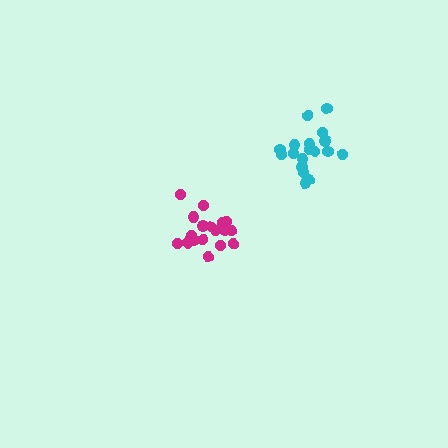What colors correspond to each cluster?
The clusters are colored: cyan, magenta.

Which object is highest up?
The cyan cluster is topmost.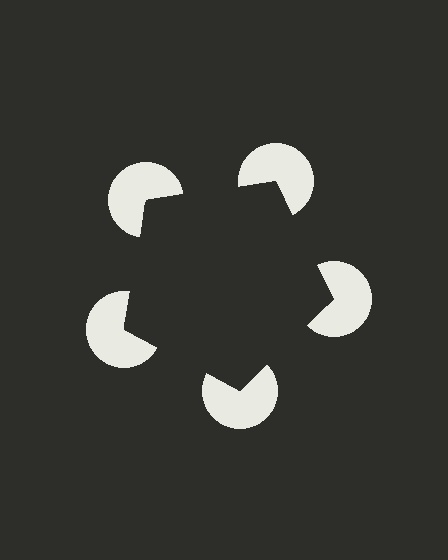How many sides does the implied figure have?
5 sides.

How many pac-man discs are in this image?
There are 5 — one at each vertex of the illusory pentagon.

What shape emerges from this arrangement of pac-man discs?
An illusory pentagon — its edges are inferred from the aligned wedge cuts in the pac-man discs, not physically drawn.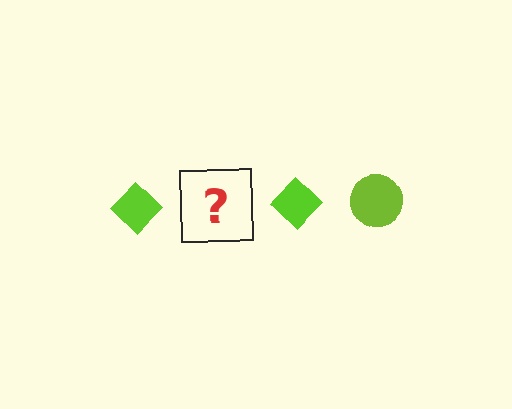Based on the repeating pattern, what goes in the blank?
The blank should be a lime circle.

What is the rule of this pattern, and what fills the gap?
The rule is that the pattern cycles through diamond, circle shapes in lime. The gap should be filled with a lime circle.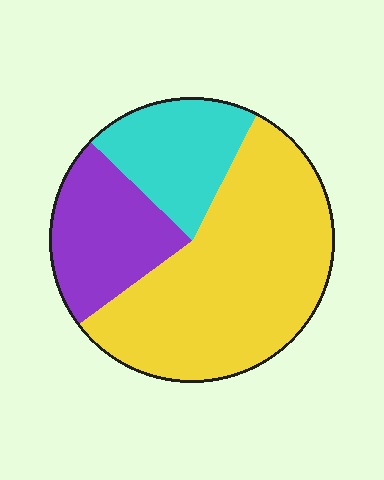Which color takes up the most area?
Yellow, at roughly 55%.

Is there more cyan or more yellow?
Yellow.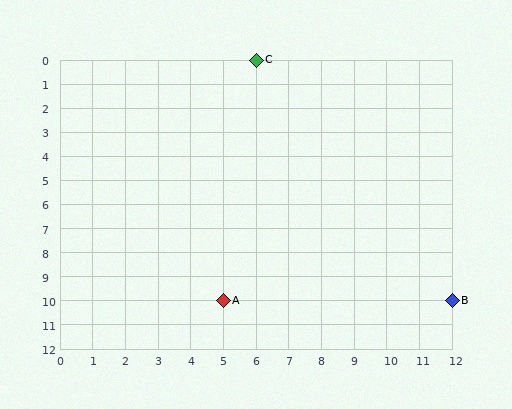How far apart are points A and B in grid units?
Points A and B are 7 columns apart.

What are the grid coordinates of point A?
Point A is at grid coordinates (5, 10).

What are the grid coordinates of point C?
Point C is at grid coordinates (6, 0).